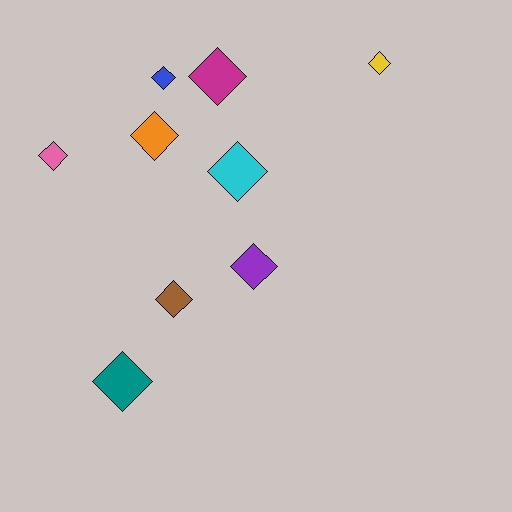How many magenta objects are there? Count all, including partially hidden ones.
There is 1 magenta object.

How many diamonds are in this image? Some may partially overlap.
There are 9 diamonds.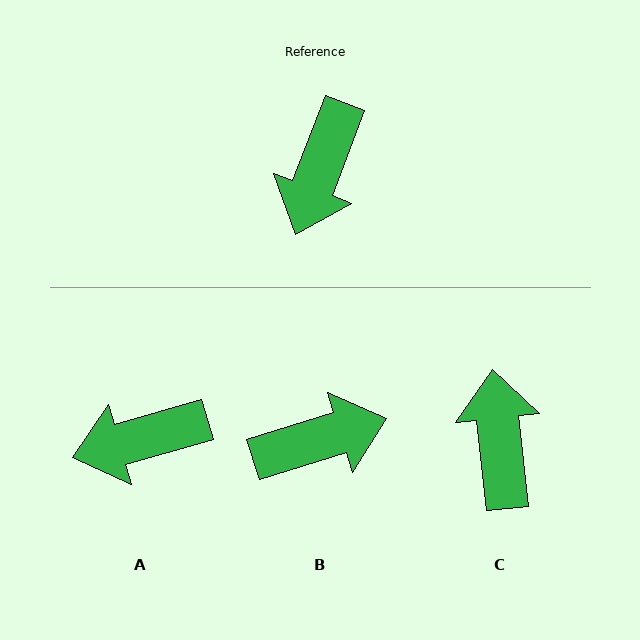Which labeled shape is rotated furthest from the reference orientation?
C, about 153 degrees away.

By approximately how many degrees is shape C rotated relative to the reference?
Approximately 153 degrees clockwise.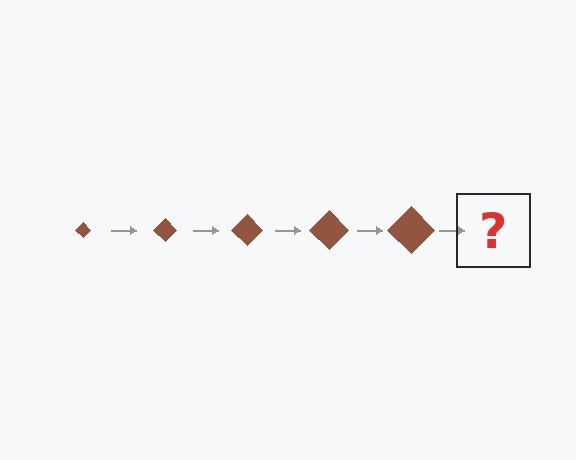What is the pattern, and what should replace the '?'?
The pattern is that the diamond gets progressively larger each step. The '?' should be a brown diamond, larger than the previous one.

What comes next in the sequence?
The next element should be a brown diamond, larger than the previous one.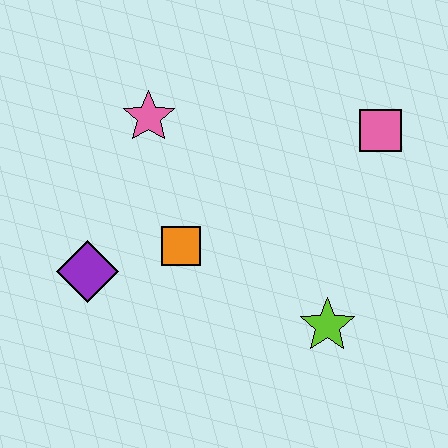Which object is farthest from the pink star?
The lime star is farthest from the pink star.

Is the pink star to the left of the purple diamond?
No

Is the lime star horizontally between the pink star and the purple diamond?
No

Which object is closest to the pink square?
The lime star is closest to the pink square.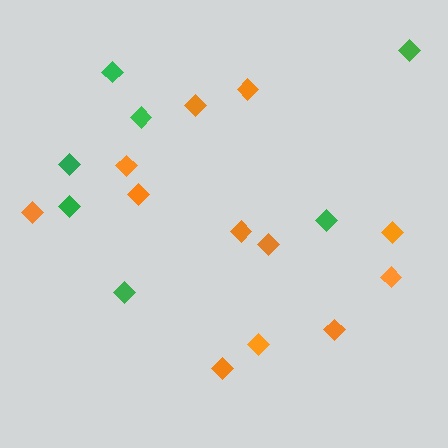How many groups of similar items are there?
There are 2 groups: one group of orange diamonds (12) and one group of green diamonds (7).